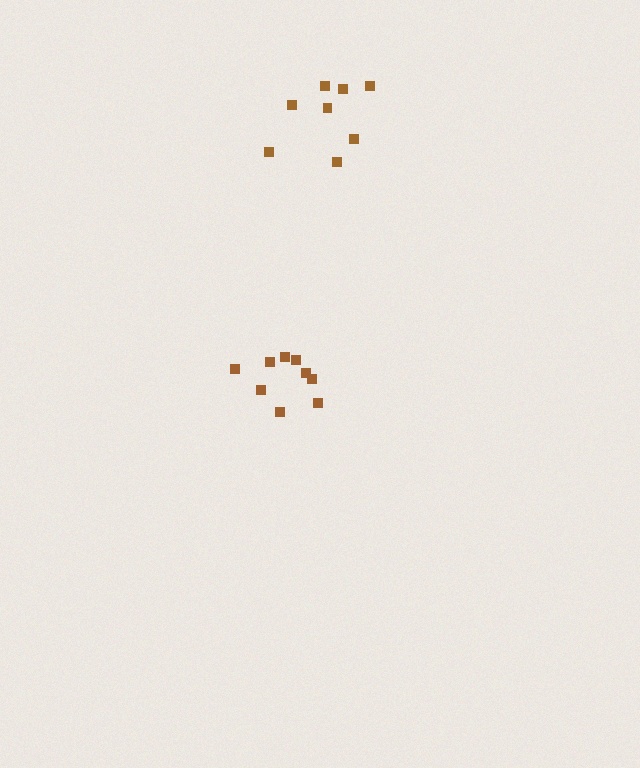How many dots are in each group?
Group 1: 9 dots, Group 2: 8 dots (17 total).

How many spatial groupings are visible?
There are 2 spatial groupings.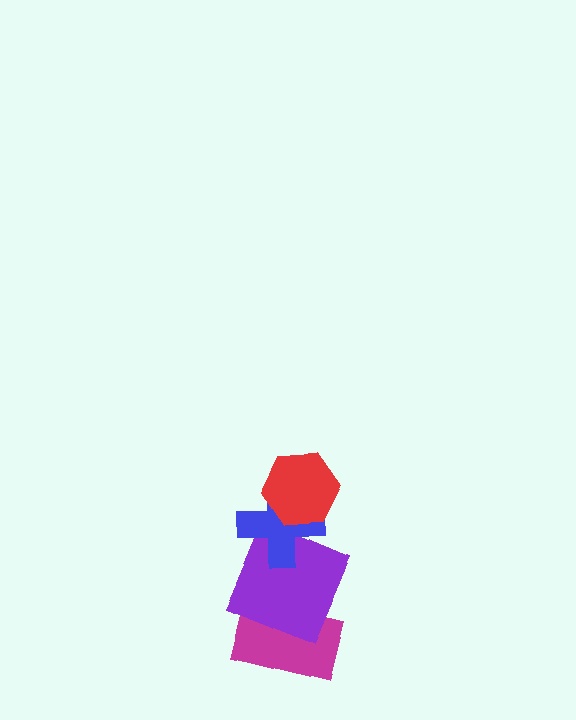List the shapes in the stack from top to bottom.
From top to bottom: the red hexagon, the blue cross, the purple square, the magenta rectangle.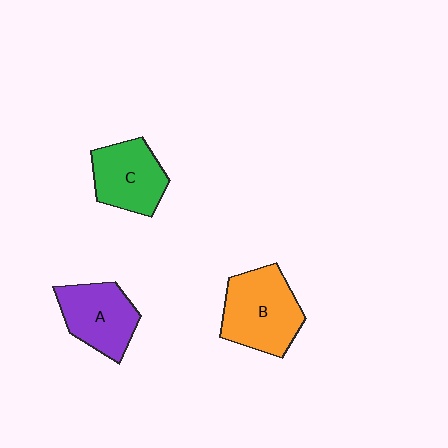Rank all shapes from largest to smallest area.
From largest to smallest: B (orange), A (purple), C (green).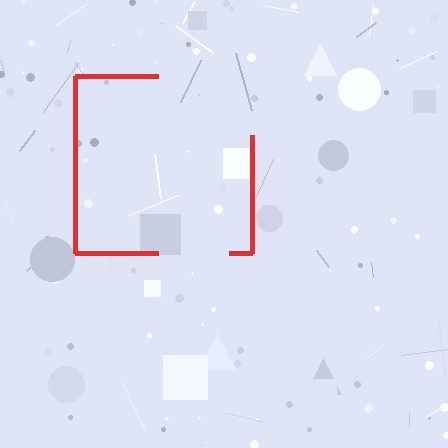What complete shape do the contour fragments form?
The contour fragments form a square.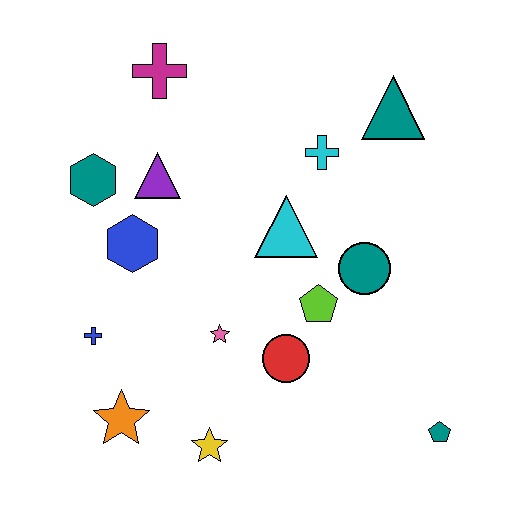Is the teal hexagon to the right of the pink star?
No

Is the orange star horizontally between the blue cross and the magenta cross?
Yes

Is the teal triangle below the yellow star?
No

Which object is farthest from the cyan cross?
The orange star is farthest from the cyan cross.